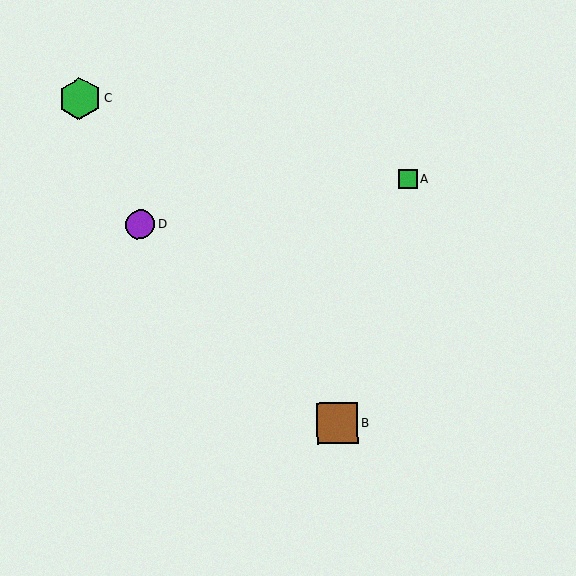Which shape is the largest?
The green hexagon (labeled C) is the largest.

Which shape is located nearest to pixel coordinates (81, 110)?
The green hexagon (labeled C) at (80, 99) is nearest to that location.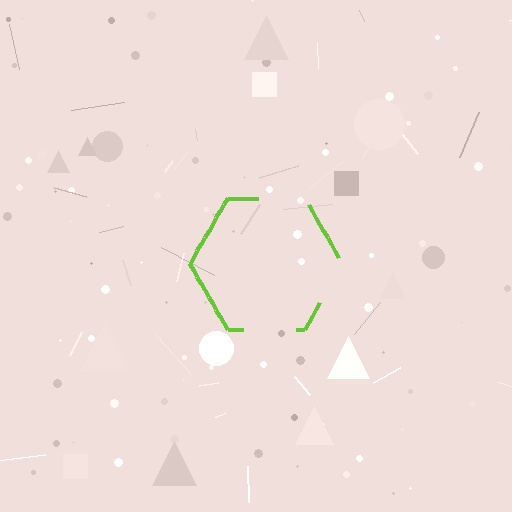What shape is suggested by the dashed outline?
The dashed outline suggests a hexagon.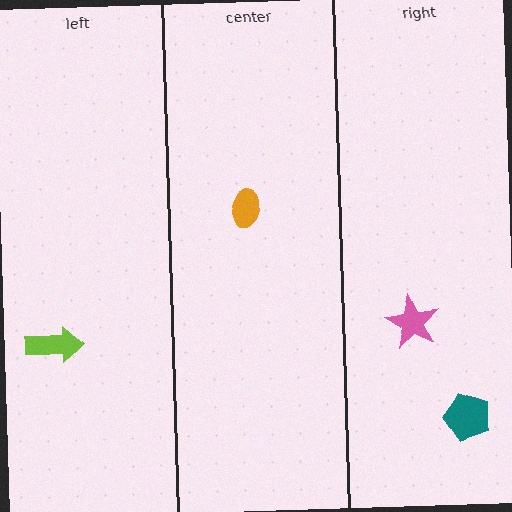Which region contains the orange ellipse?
The center region.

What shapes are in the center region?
The orange ellipse.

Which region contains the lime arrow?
The left region.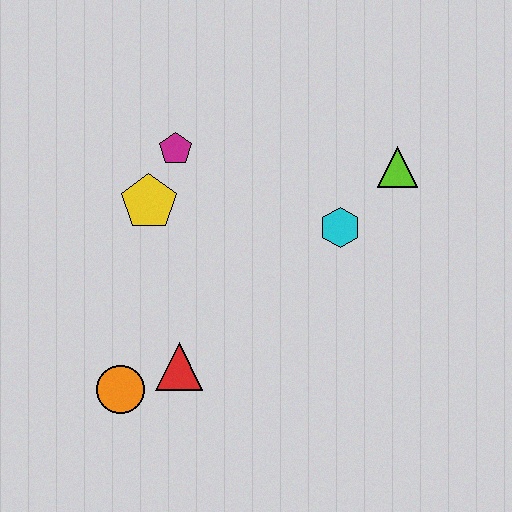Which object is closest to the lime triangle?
The cyan hexagon is closest to the lime triangle.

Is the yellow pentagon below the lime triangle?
Yes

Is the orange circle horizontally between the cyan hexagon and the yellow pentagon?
No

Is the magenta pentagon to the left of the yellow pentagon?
No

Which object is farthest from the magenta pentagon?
The orange circle is farthest from the magenta pentagon.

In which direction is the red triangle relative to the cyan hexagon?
The red triangle is to the left of the cyan hexagon.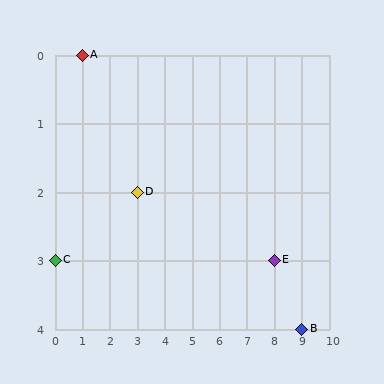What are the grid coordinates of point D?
Point D is at grid coordinates (3, 2).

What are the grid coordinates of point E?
Point E is at grid coordinates (8, 3).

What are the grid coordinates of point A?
Point A is at grid coordinates (1, 0).